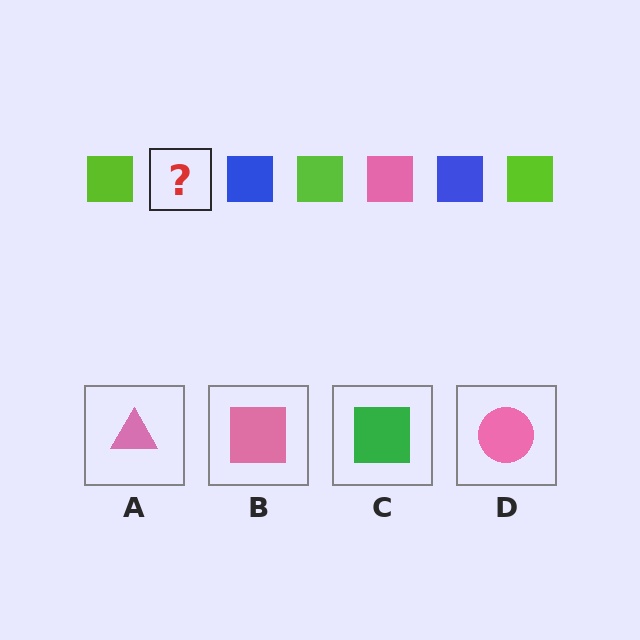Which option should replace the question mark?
Option B.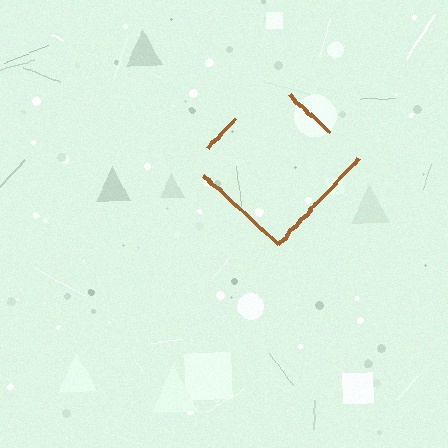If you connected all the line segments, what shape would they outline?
They would outline a diamond.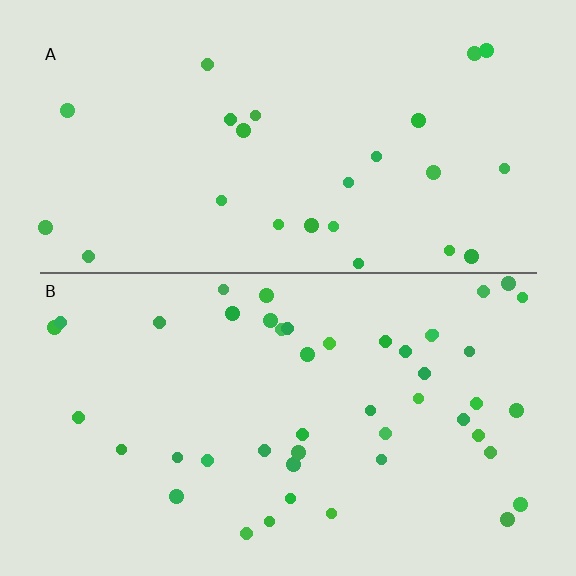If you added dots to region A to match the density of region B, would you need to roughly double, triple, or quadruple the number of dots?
Approximately double.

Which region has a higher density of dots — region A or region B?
B (the bottom).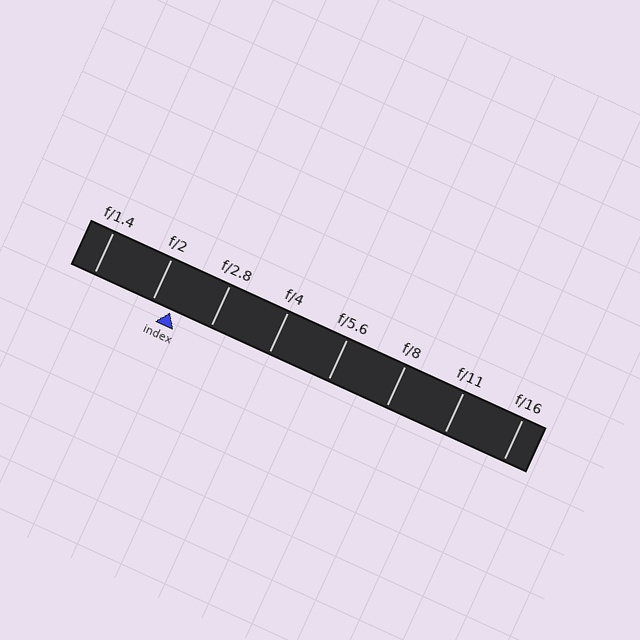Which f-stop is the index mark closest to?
The index mark is closest to f/2.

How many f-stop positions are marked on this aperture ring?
There are 8 f-stop positions marked.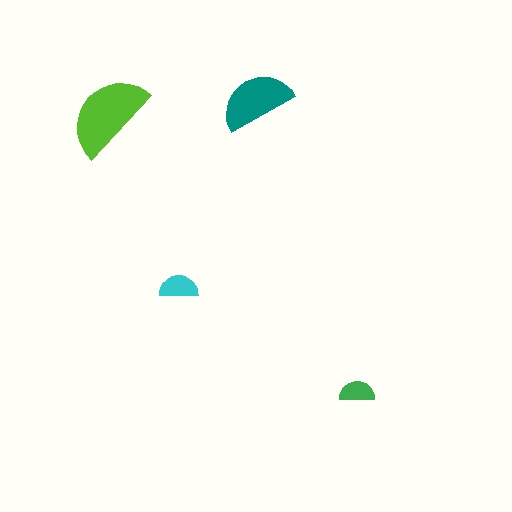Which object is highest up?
The teal semicircle is topmost.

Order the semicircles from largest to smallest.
the lime one, the teal one, the cyan one, the green one.